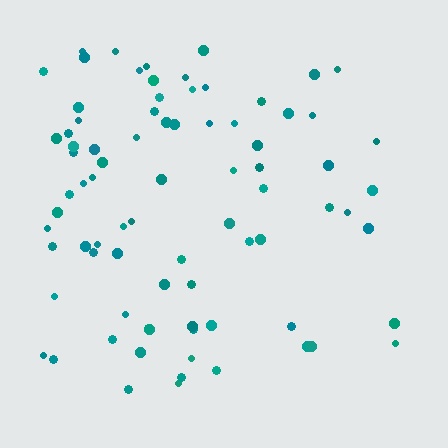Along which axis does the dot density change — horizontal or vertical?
Horizontal.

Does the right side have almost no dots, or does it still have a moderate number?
Still a moderate number, just noticeably fewer than the left.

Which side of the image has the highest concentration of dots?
The left.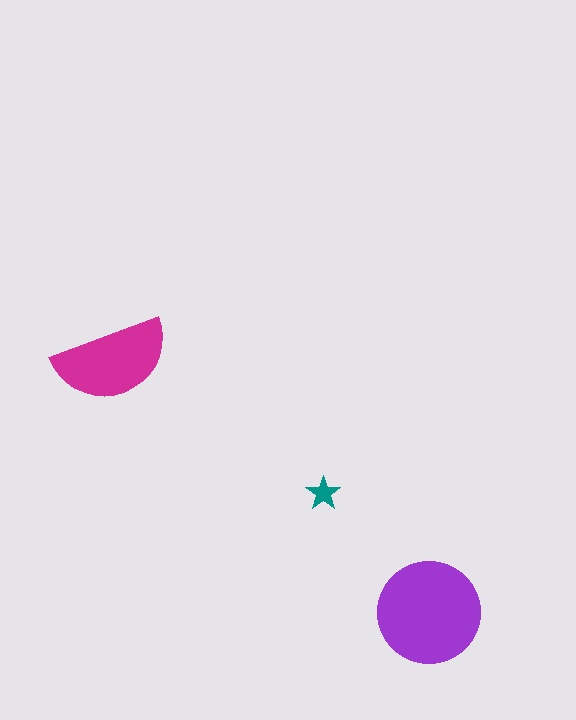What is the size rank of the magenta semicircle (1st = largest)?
2nd.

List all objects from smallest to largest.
The teal star, the magenta semicircle, the purple circle.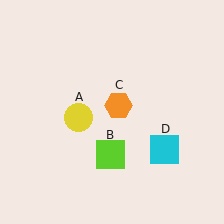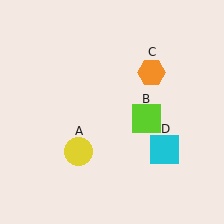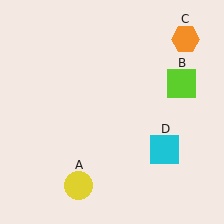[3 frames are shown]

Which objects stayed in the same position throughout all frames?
Cyan square (object D) remained stationary.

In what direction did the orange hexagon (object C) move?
The orange hexagon (object C) moved up and to the right.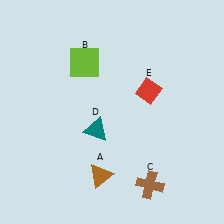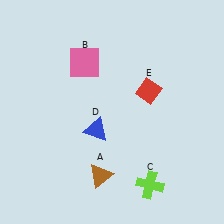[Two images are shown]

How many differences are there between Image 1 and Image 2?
There are 3 differences between the two images.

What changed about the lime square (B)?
In Image 1, B is lime. In Image 2, it changed to pink.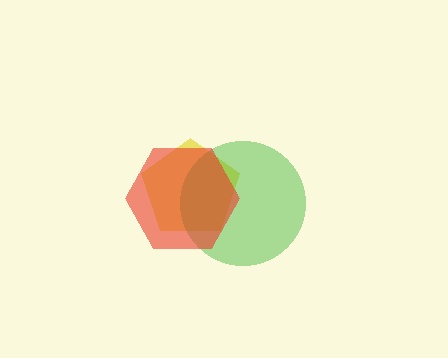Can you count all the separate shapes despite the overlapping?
Yes, there are 3 separate shapes.